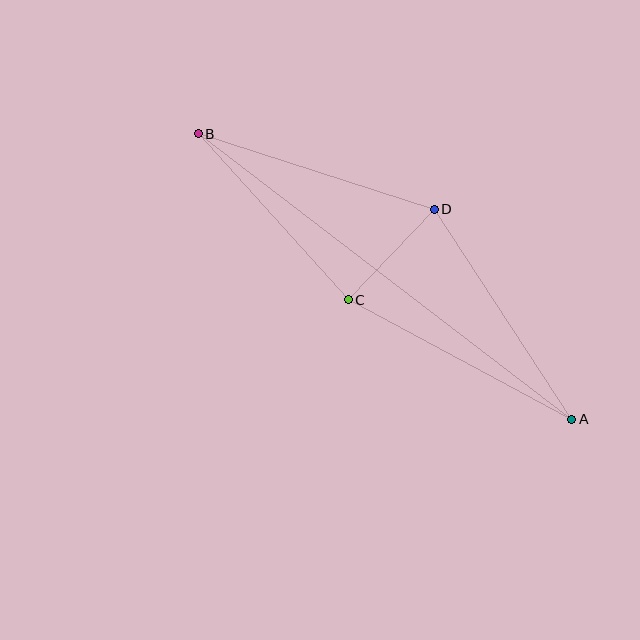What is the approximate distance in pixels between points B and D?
The distance between B and D is approximately 248 pixels.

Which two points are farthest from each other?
Points A and B are farthest from each other.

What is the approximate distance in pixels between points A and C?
The distance between A and C is approximately 254 pixels.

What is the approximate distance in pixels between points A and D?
The distance between A and D is approximately 251 pixels.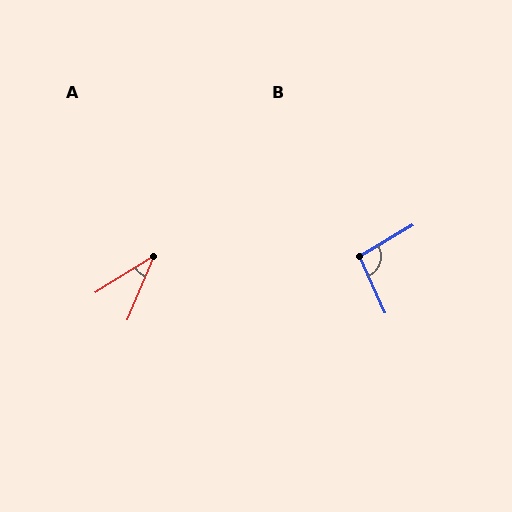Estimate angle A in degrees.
Approximately 36 degrees.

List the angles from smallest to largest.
A (36°), B (95°).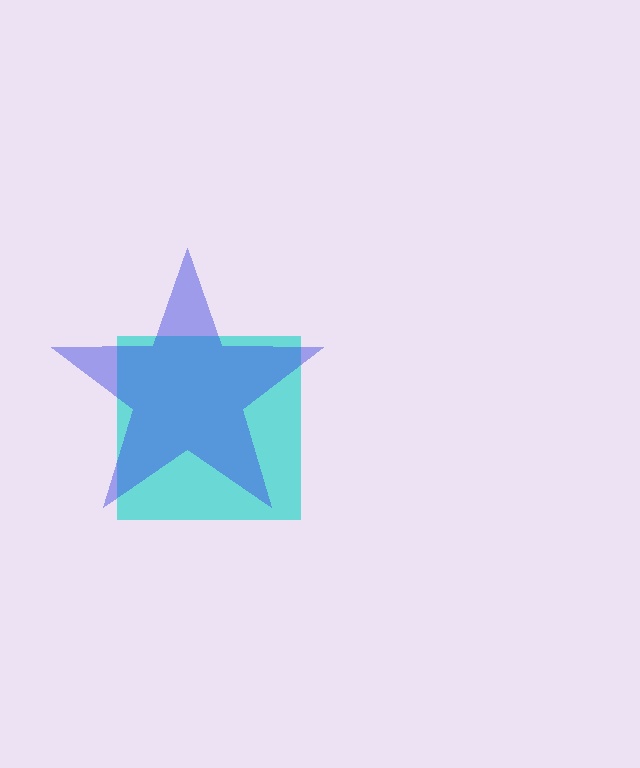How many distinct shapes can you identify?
There are 2 distinct shapes: a cyan square, a blue star.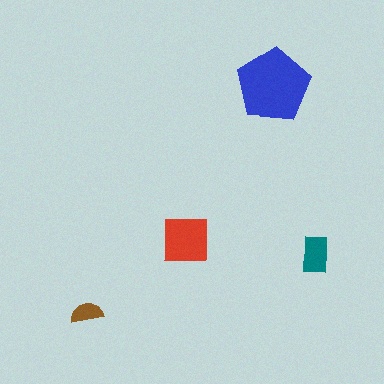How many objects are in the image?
There are 4 objects in the image.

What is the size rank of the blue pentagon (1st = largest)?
1st.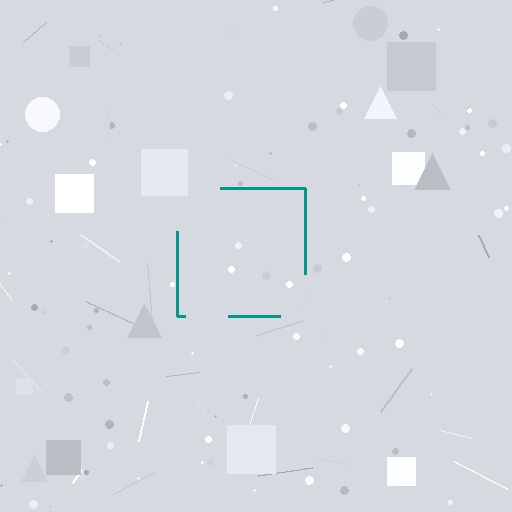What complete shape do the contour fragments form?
The contour fragments form a square.